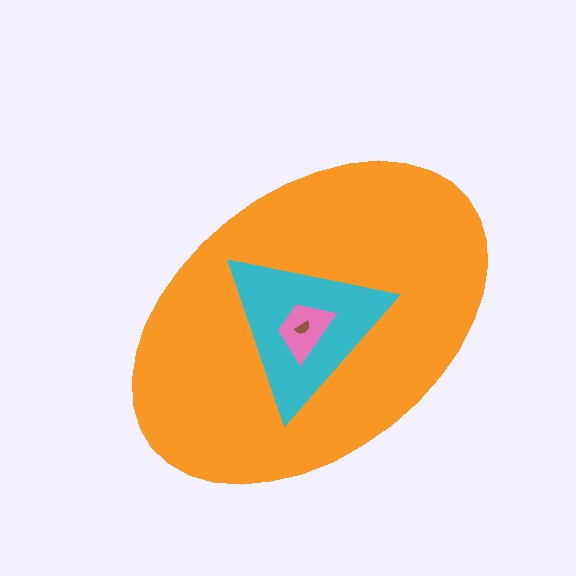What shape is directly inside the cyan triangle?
The pink trapezoid.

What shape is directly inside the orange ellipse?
The cyan triangle.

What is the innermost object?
The brown semicircle.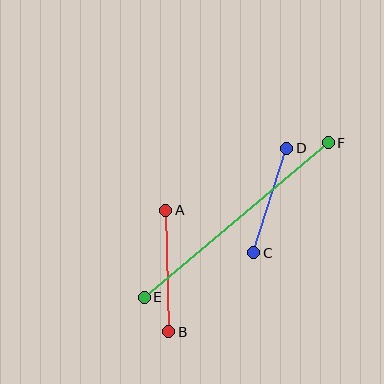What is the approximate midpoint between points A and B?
The midpoint is at approximately (167, 271) pixels.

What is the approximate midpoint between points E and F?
The midpoint is at approximately (236, 220) pixels.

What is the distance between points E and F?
The distance is approximately 240 pixels.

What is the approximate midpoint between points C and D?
The midpoint is at approximately (270, 201) pixels.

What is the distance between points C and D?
The distance is approximately 109 pixels.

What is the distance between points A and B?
The distance is approximately 121 pixels.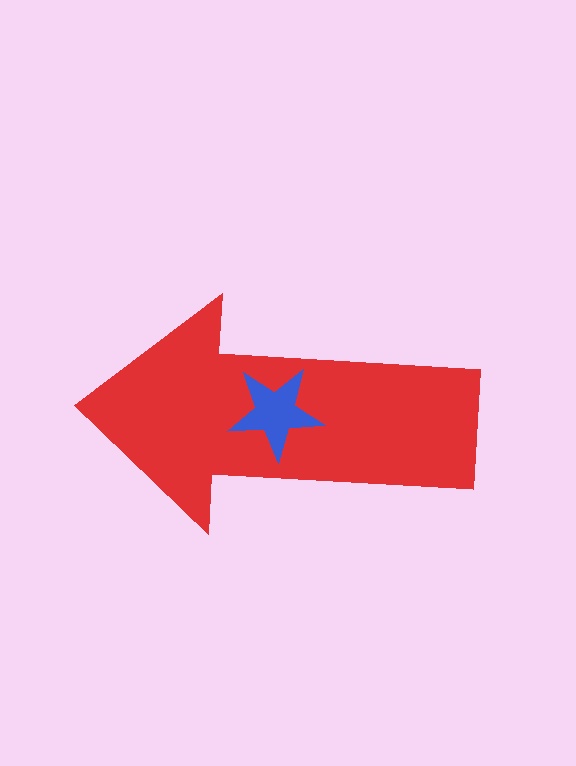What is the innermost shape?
The blue star.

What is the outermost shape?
The red arrow.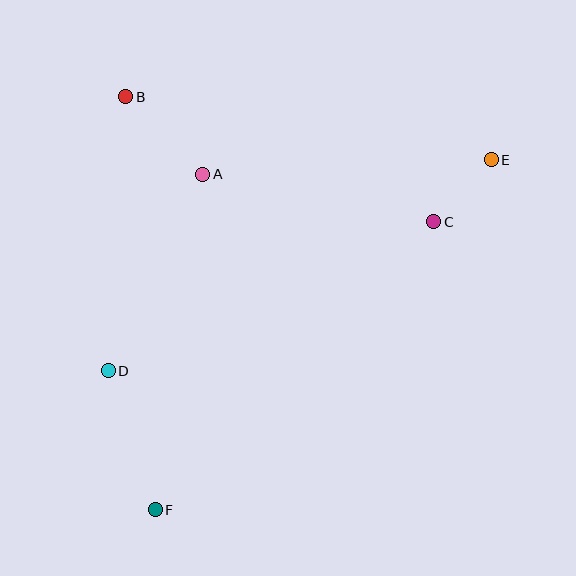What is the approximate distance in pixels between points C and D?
The distance between C and D is approximately 358 pixels.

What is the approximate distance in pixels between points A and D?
The distance between A and D is approximately 218 pixels.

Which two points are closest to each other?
Points C and E are closest to each other.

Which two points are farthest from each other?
Points E and F are farthest from each other.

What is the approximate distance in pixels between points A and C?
The distance between A and C is approximately 236 pixels.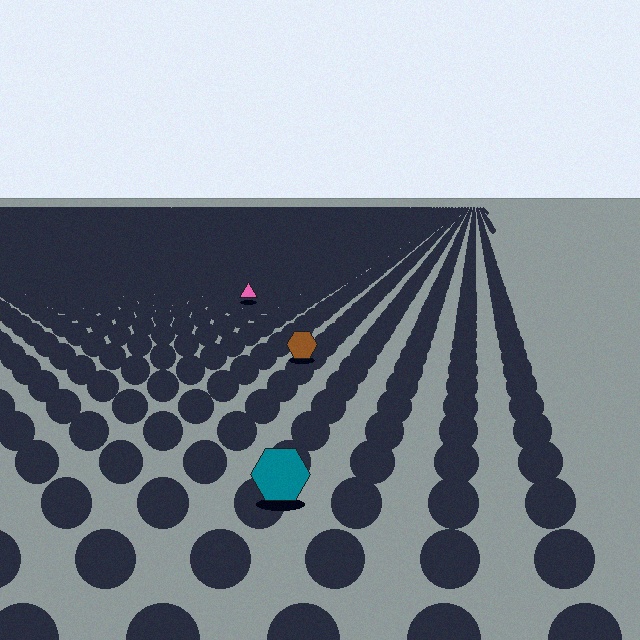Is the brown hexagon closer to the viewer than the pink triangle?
Yes. The brown hexagon is closer — you can tell from the texture gradient: the ground texture is coarser near it.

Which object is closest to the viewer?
The teal hexagon is closest. The texture marks near it are larger and more spread out.